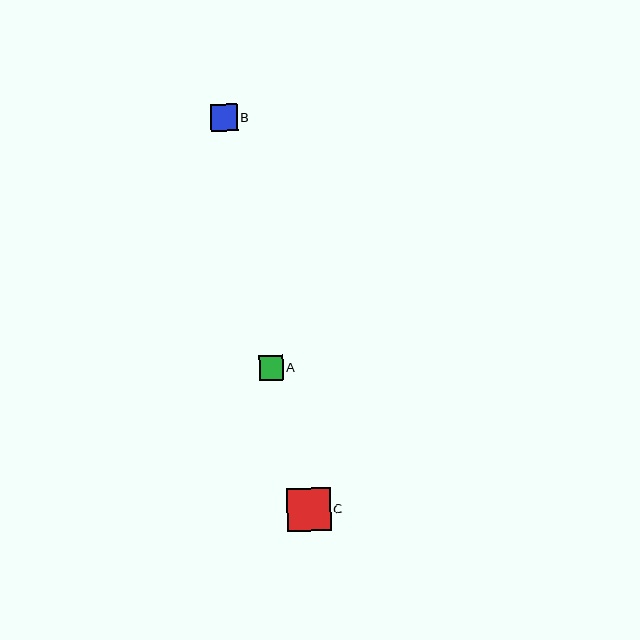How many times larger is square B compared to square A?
Square B is approximately 1.1 times the size of square A.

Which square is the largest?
Square C is the largest with a size of approximately 43 pixels.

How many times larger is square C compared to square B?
Square C is approximately 1.6 times the size of square B.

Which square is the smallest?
Square A is the smallest with a size of approximately 24 pixels.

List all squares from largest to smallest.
From largest to smallest: C, B, A.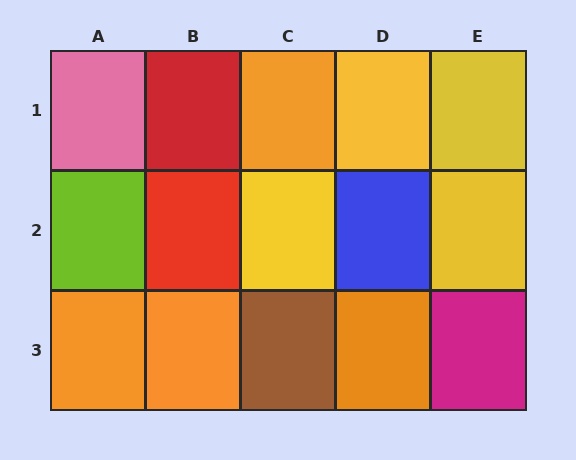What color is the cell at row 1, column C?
Orange.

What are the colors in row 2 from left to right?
Lime, red, yellow, blue, yellow.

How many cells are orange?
4 cells are orange.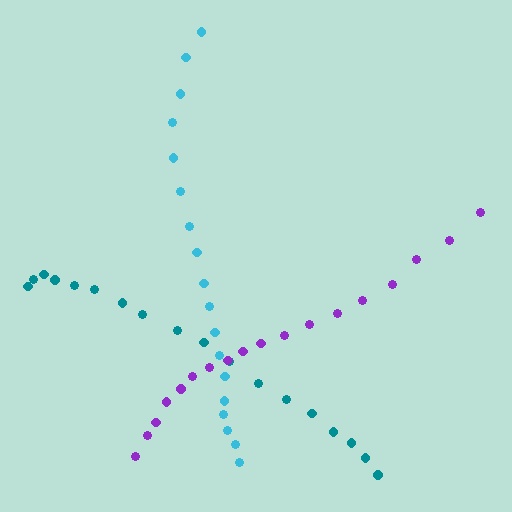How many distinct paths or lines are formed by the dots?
There are 3 distinct paths.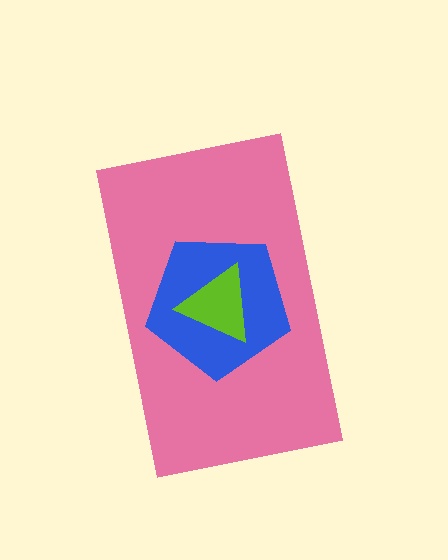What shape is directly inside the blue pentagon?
The lime triangle.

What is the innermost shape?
The lime triangle.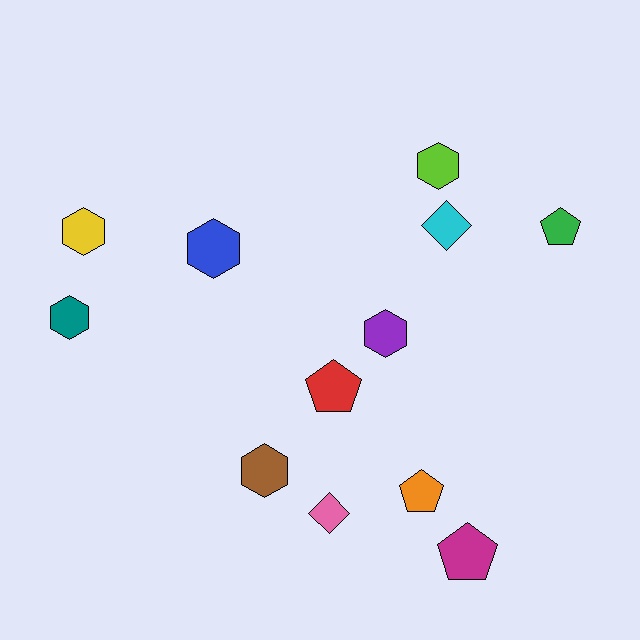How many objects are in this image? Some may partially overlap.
There are 12 objects.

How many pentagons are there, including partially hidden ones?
There are 4 pentagons.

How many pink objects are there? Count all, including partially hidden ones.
There is 1 pink object.